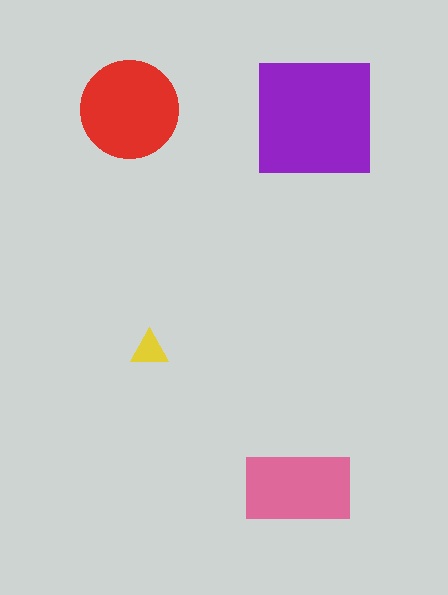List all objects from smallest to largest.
The yellow triangle, the pink rectangle, the red circle, the purple square.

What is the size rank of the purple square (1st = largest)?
1st.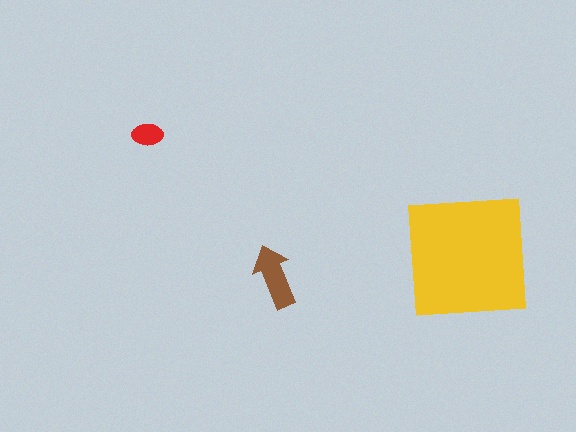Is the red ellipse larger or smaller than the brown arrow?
Smaller.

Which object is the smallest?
The red ellipse.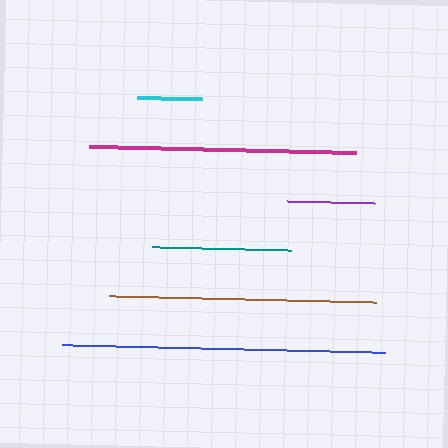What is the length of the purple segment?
The purple segment is approximately 88 pixels long.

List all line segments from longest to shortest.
From longest to shortest: blue, brown, magenta, teal, purple, cyan.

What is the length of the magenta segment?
The magenta segment is approximately 267 pixels long.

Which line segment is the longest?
The blue line is the longest at approximately 324 pixels.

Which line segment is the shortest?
The cyan line is the shortest at approximately 65 pixels.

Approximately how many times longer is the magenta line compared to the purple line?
The magenta line is approximately 3.0 times the length of the purple line.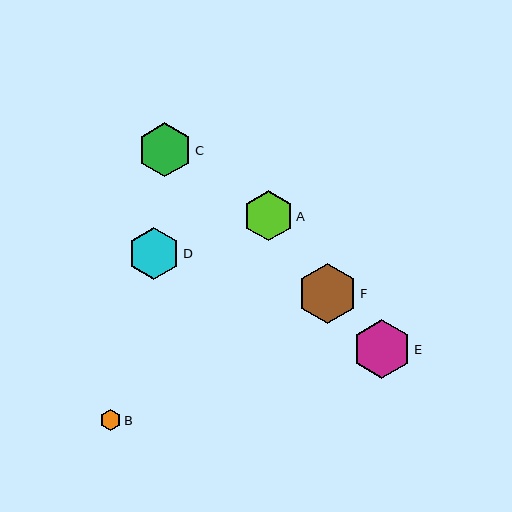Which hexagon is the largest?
Hexagon F is the largest with a size of approximately 60 pixels.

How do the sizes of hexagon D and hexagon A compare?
Hexagon D and hexagon A are approximately the same size.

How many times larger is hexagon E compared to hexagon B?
Hexagon E is approximately 2.8 times the size of hexagon B.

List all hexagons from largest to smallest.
From largest to smallest: F, E, C, D, A, B.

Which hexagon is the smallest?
Hexagon B is the smallest with a size of approximately 21 pixels.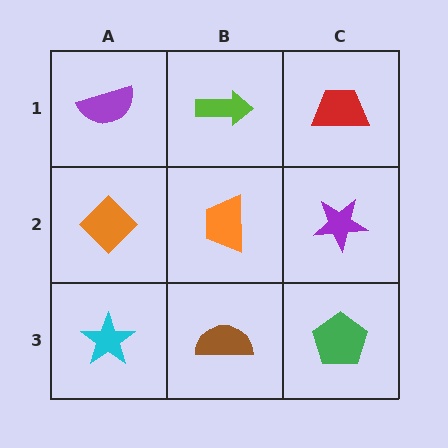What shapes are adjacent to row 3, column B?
An orange trapezoid (row 2, column B), a cyan star (row 3, column A), a green pentagon (row 3, column C).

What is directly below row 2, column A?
A cyan star.